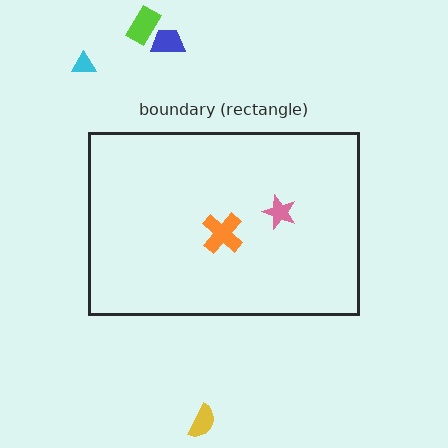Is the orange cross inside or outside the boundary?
Inside.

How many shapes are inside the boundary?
2 inside, 4 outside.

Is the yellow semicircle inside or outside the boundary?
Outside.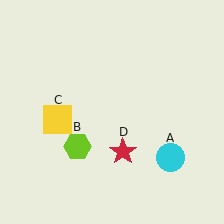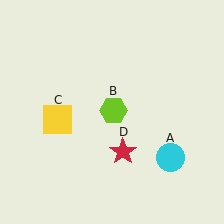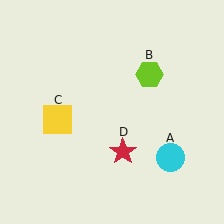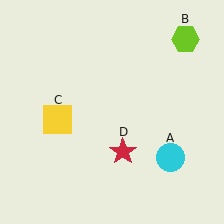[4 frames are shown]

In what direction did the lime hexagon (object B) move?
The lime hexagon (object B) moved up and to the right.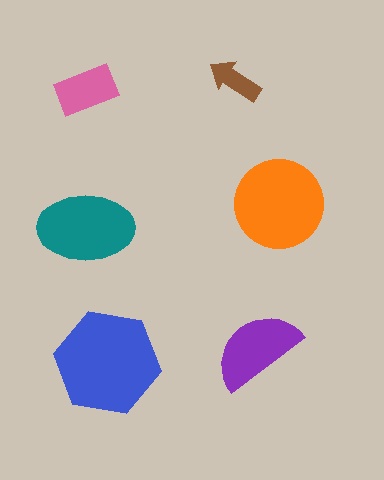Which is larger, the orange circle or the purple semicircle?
The orange circle.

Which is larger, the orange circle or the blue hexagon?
The blue hexagon.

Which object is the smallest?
The brown arrow.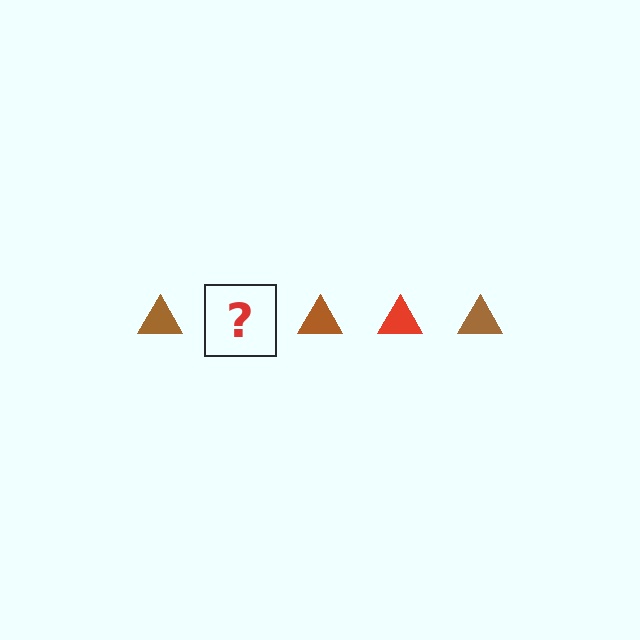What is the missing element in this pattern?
The missing element is a red triangle.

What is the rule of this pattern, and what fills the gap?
The rule is that the pattern cycles through brown, red triangles. The gap should be filled with a red triangle.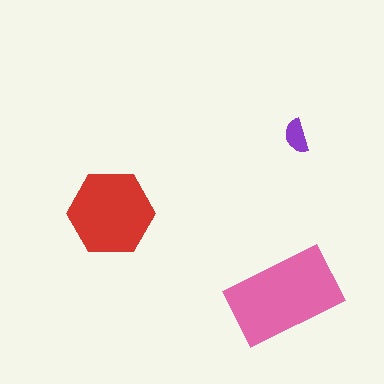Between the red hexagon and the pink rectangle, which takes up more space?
The pink rectangle.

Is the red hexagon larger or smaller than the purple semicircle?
Larger.